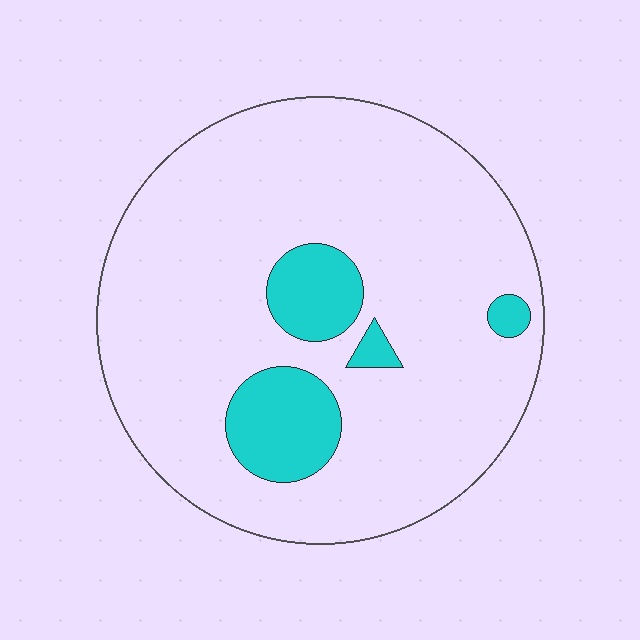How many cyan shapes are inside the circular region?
4.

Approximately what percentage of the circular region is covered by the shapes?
Approximately 15%.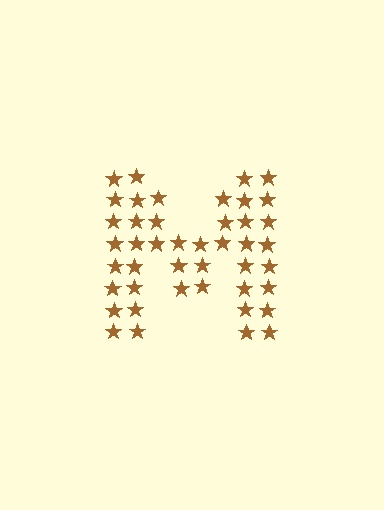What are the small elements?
The small elements are stars.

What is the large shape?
The large shape is the letter M.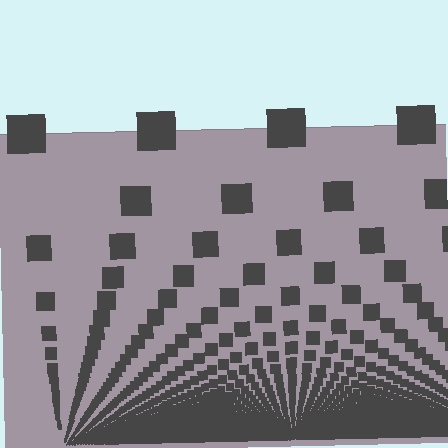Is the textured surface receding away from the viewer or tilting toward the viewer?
The surface appears to tilt toward the viewer. Texture elements get larger and sparser toward the top.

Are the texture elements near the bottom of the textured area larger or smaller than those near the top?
Smaller. The gradient is inverted — elements near the bottom are smaller and denser.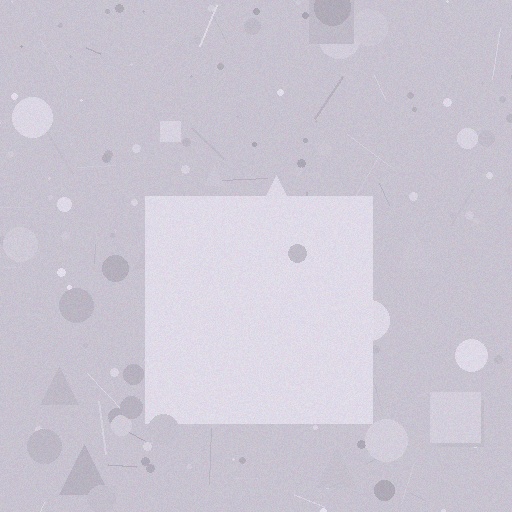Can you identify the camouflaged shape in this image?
The camouflaged shape is a square.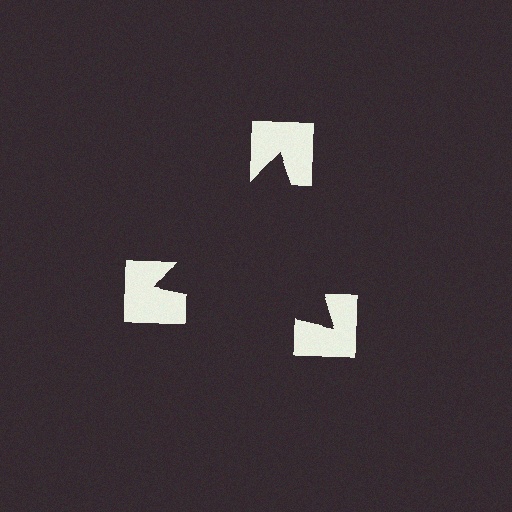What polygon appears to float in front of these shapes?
An illusory triangle — its edges are inferred from the aligned wedge cuts in the notched squares, not physically drawn.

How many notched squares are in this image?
There are 3 — one at each vertex of the illusory triangle.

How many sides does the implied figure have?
3 sides.